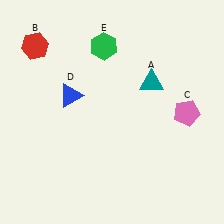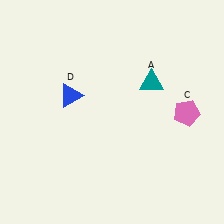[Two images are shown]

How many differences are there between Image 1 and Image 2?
There are 2 differences between the two images.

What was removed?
The red hexagon (B), the green hexagon (E) were removed in Image 2.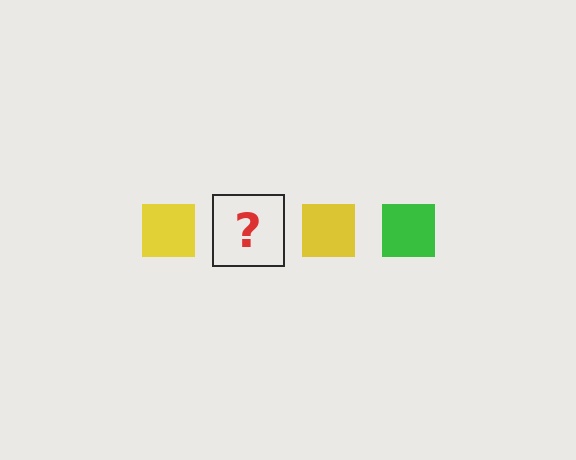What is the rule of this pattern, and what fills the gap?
The rule is that the pattern cycles through yellow, green squares. The gap should be filled with a green square.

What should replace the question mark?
The question mark should be replaced with a green square.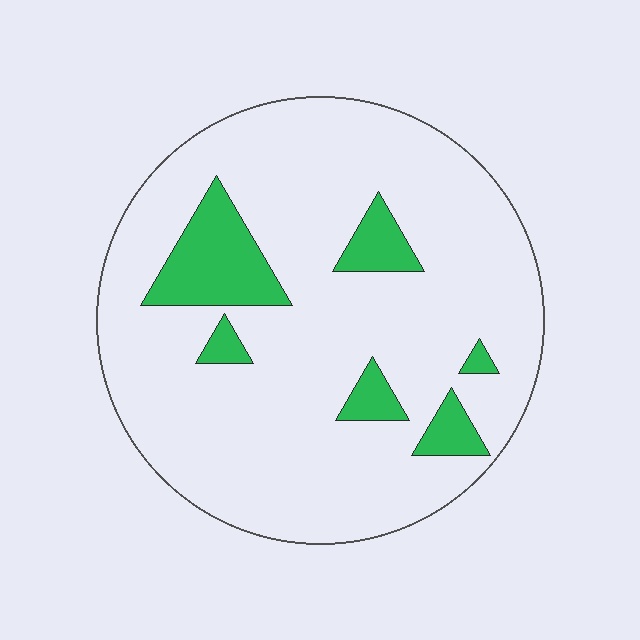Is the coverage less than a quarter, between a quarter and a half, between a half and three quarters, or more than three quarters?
Less than a quarter.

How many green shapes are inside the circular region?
6.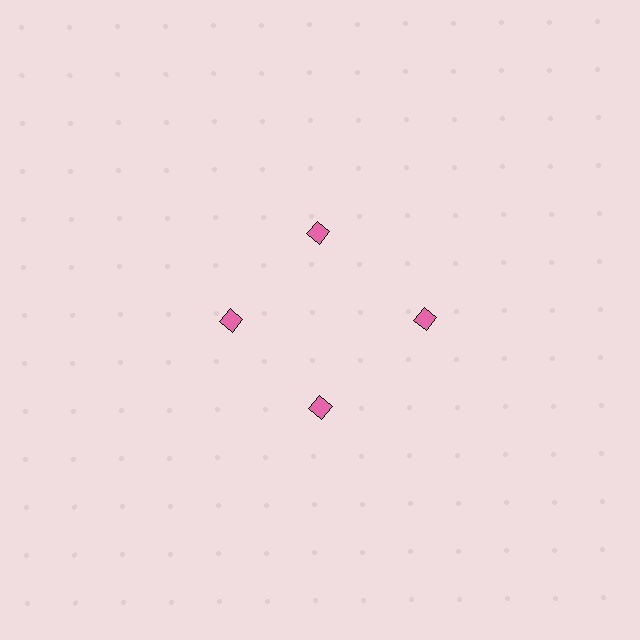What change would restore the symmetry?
The symmetry would be restored by moving it inward, back onto the ring so that all 4 diamonds sit at equal angles and equal distance from the center.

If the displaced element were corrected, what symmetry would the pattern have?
It would have 4-fold rotational symmetry — the pattern would map onto itself every 90 degrees.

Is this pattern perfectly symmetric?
No. The 4 pink diamonds are arranged in a ring, but one element near the 3 o'clock position is pushed outward from the center, breaking the 4-fold rotational symmetry.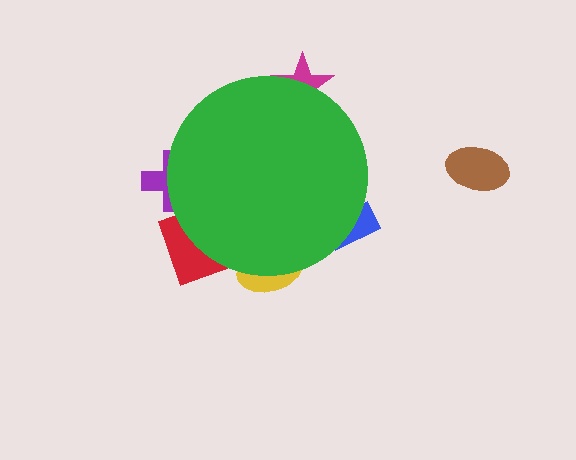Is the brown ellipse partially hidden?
No, the brown ellipse is fully visible.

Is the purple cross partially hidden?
Yes, the purple cross is partially hidden behind the green circle.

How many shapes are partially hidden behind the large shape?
5 shapes are partially hidden.